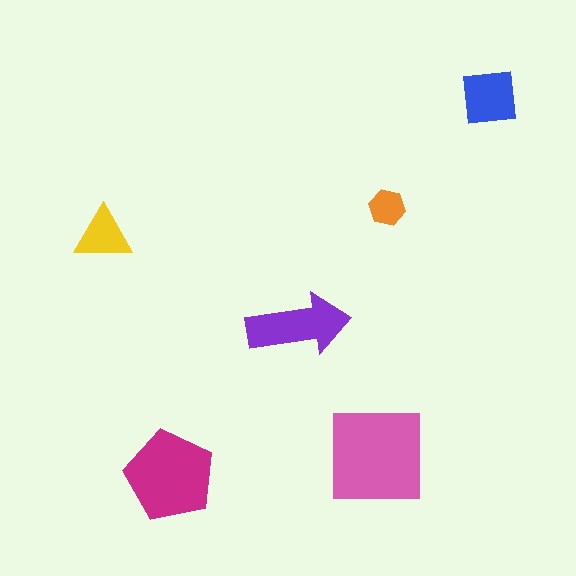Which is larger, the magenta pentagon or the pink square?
The pink square.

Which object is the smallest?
The orange hexagon.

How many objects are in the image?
There are 6 objects in the image.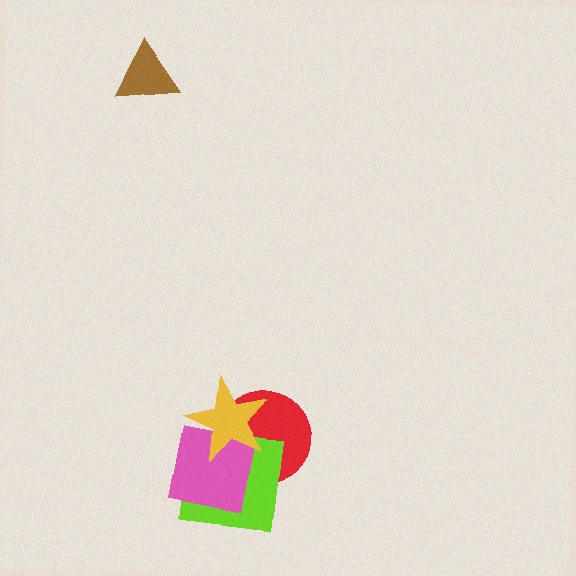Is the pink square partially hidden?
Yes, it is partially covered by another shape.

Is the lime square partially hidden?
Yes, it is partially covered by another shape.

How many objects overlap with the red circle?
3 objects overlap with the red circle.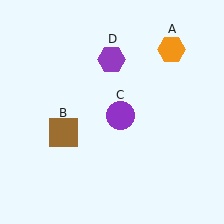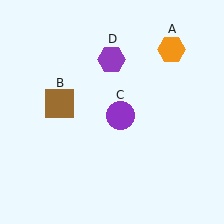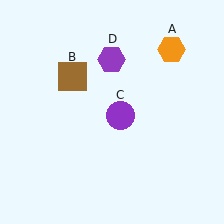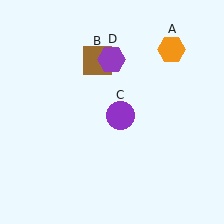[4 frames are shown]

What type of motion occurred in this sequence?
The brown square (object B) rotated clockwise around the center of the scene.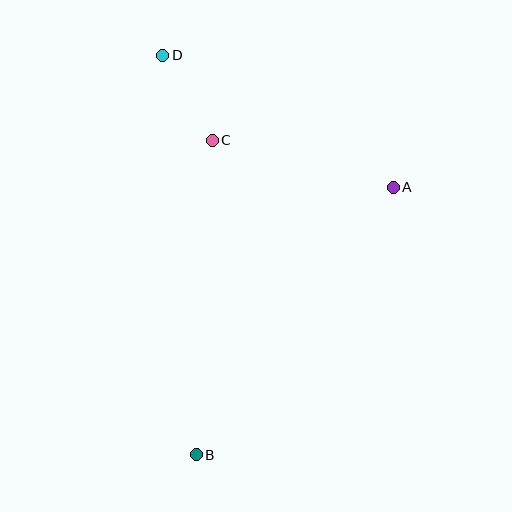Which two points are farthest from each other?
Points B and D are farthest from each other.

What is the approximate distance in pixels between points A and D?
The distance between A and D is approximately 266 pixels.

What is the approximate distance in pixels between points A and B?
The distance between A and B is approximately 332 pixels.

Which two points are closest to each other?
Points C and D are closest to each other.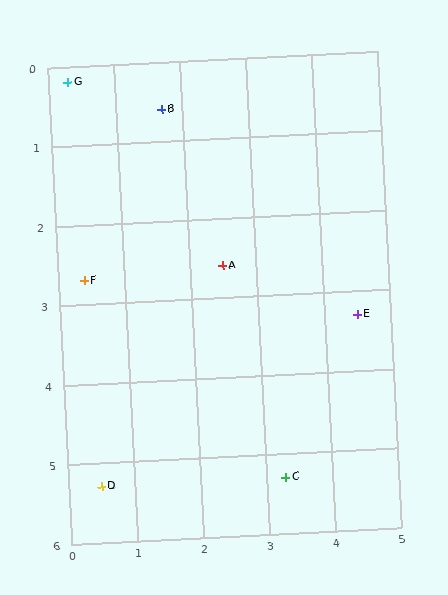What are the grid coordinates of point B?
Point B is at approximately (1.7, 0.6).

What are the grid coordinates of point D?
Point D is at approximately (0.5, 5.3).